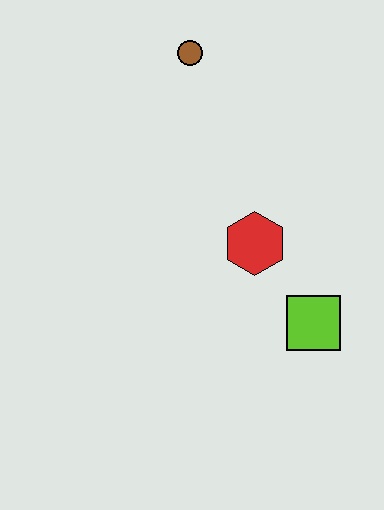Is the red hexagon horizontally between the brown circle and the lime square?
Yes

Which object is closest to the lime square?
The red hexagon is closest to the lime square.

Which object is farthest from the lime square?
The brown circle is farthest from the lime square.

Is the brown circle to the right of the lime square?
No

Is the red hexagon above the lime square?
Yes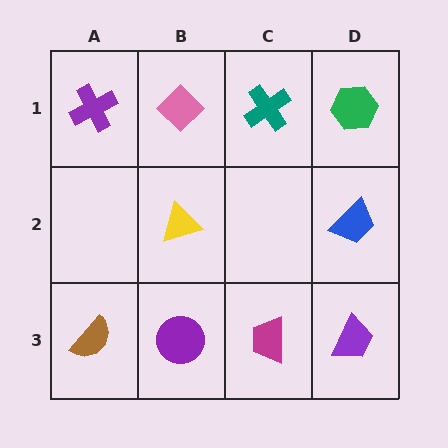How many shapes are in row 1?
4 shapes.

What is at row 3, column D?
A purple trapezoid.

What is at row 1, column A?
A purple cross.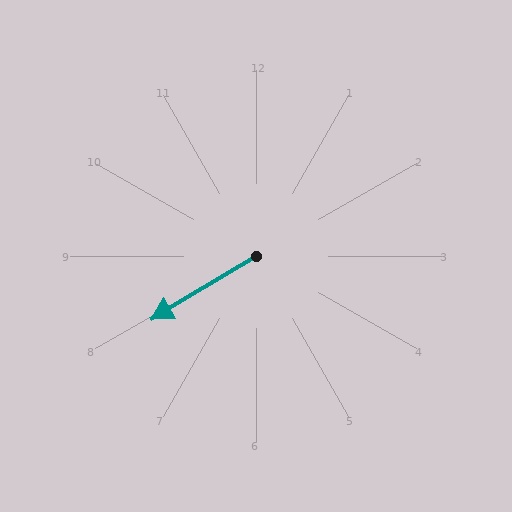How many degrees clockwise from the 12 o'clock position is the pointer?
Approximately 239 degrees.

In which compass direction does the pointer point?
Southwest.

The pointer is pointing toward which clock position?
Roughly 8 o'clock.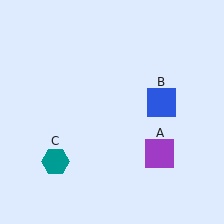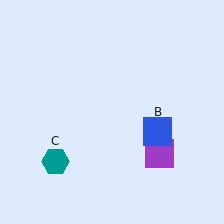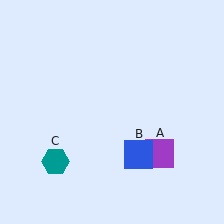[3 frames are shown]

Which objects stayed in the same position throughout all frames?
Purple square (object A) and teal hexagon (object C) remained stationary.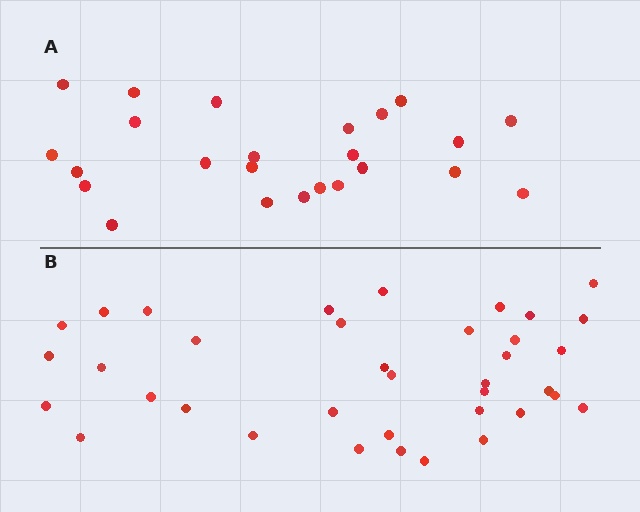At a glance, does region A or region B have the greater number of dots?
Region B (the bottom region) has more dots.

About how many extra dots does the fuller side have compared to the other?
Region B has approximately 15 more dots than region A.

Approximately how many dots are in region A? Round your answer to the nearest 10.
About 20 dots. (The exact count is 24, which rounds to 20.)